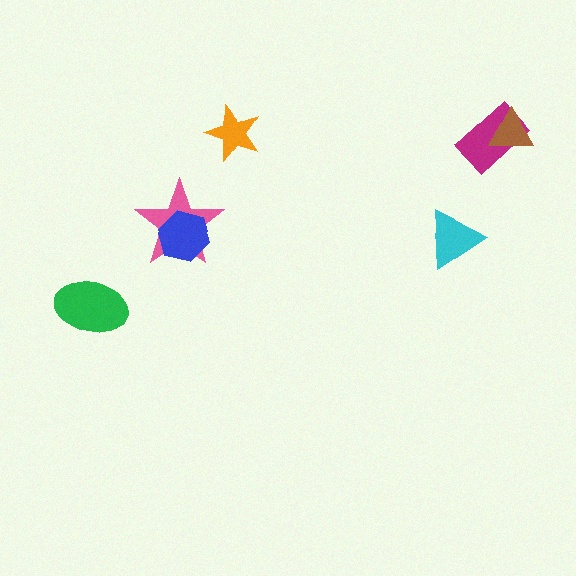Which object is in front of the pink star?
The blue hexagon is in front of the pink star.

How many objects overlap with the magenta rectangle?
1 object overlaps with the magenta rectangle.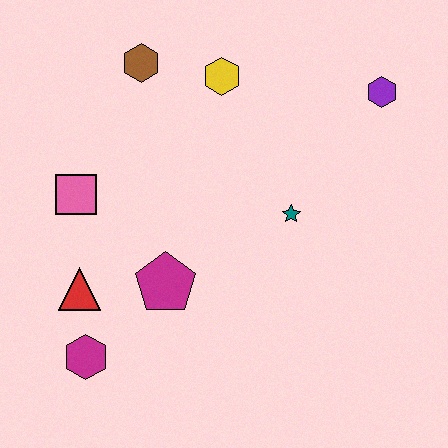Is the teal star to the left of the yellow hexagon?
No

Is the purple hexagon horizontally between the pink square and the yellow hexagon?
No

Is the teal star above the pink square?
No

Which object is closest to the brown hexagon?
The yellow hexagon is closest to the brown hexagon.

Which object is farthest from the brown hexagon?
The magenta hexagon is farthest from the brown hexagon.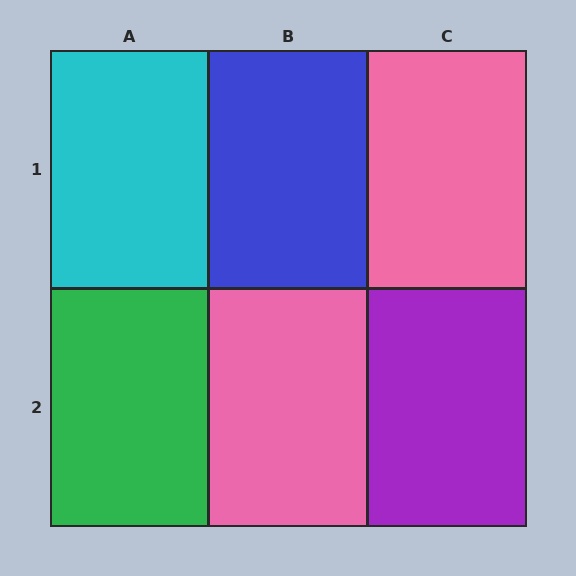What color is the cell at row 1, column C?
Pink.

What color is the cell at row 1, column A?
Cyan.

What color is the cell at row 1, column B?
Blue.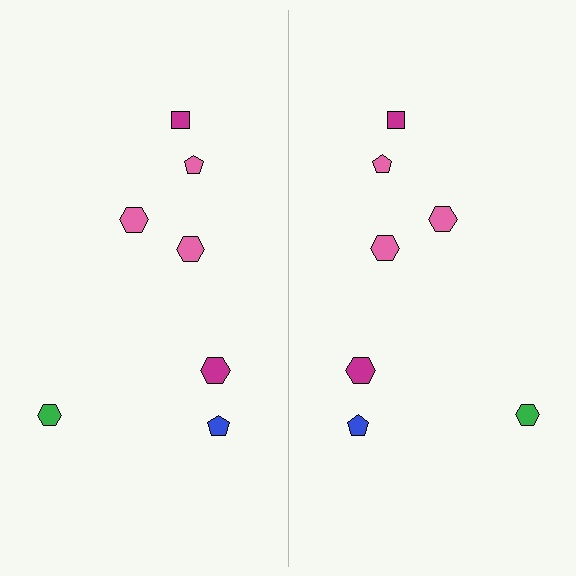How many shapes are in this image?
There are 14 shapes in this image.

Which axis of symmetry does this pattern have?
The pattern has a vertical axis of symmetry running through the center of the image.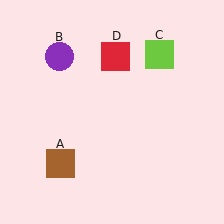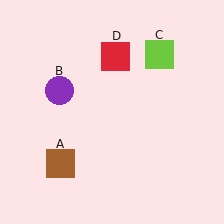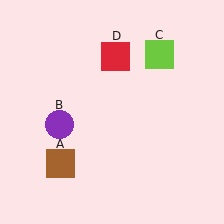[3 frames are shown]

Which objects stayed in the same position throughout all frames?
Brown square (object A) and lime square (object C) and red square (object D) remained stationary.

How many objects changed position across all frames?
1 object changed position: purple circle (object B).